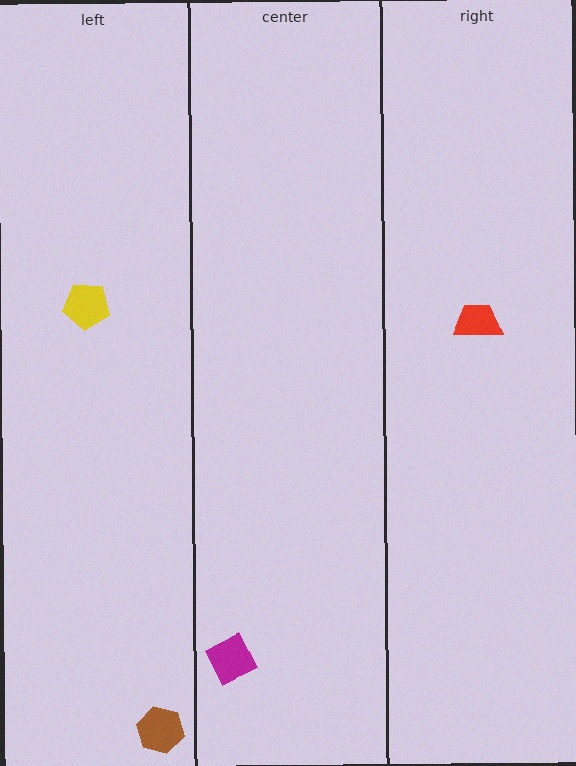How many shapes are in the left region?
2.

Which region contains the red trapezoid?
The right region.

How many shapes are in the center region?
1.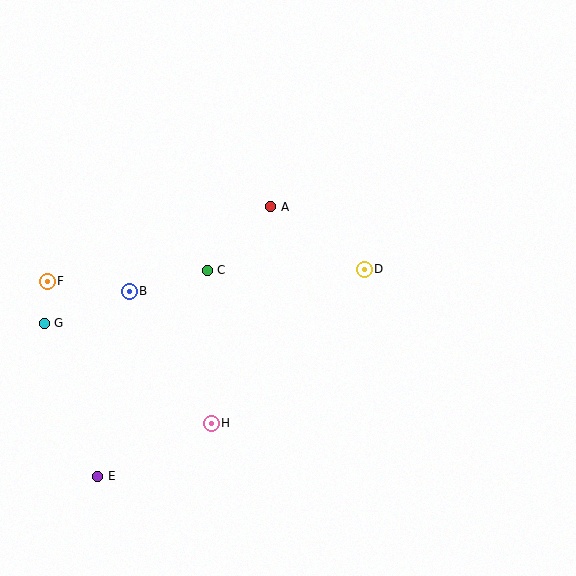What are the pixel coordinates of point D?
Point D is at (364, 269).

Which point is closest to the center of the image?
Point D at (364, 269) is closest to the center.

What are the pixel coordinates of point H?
Point H is at (211, 424).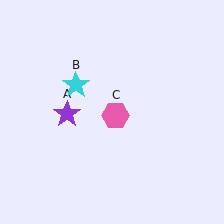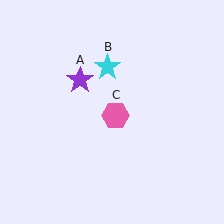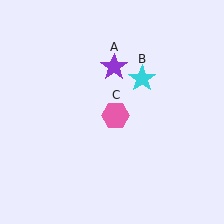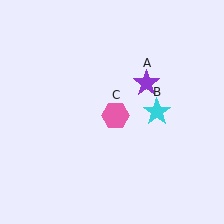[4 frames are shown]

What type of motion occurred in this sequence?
The purple star (object A), cyan star (object B) rotated clockwise around the center of the scene.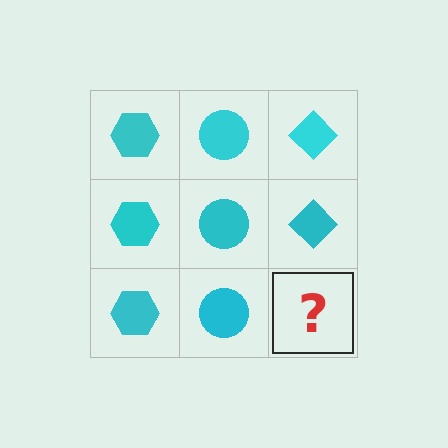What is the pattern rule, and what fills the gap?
The rule is that each column has a consistent shape. The gap should be filled with a cyan diamond.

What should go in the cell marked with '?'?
The missing cell should contain a cyan diamond.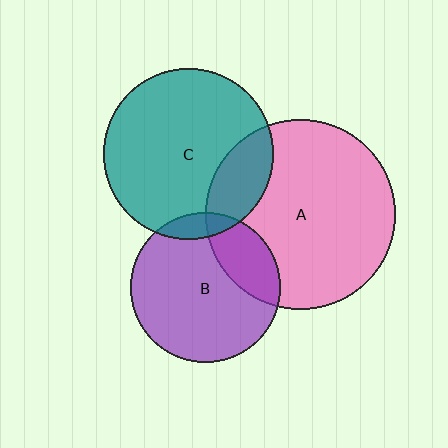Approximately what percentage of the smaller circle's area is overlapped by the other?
Approximately 25%.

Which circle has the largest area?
Circle A (pink).